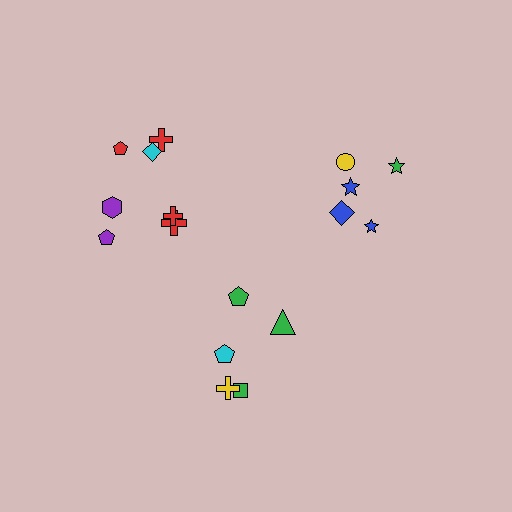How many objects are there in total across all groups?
There are 17 objects.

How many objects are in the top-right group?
There are 5 objects.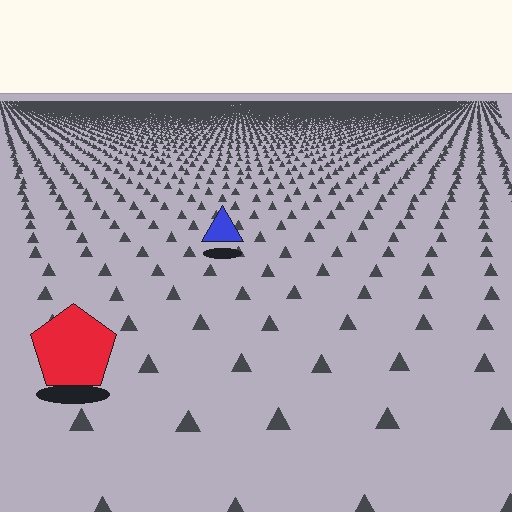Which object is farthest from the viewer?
The blue triangle is farthest from the viewer. It appears smaller and the ground texture around it is denser.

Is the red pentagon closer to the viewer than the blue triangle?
Yes. The red pentagon is closer — you can tell from the texture gradient: the ground texture is coarser near it.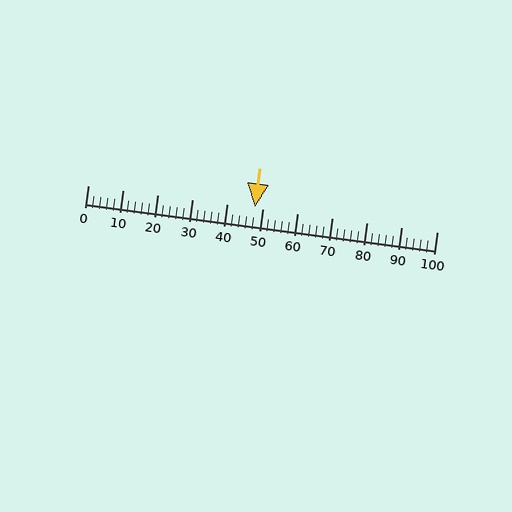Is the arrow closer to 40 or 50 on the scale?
The arrow is closer to 50.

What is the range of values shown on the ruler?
The ruler shows values from 0 to 100.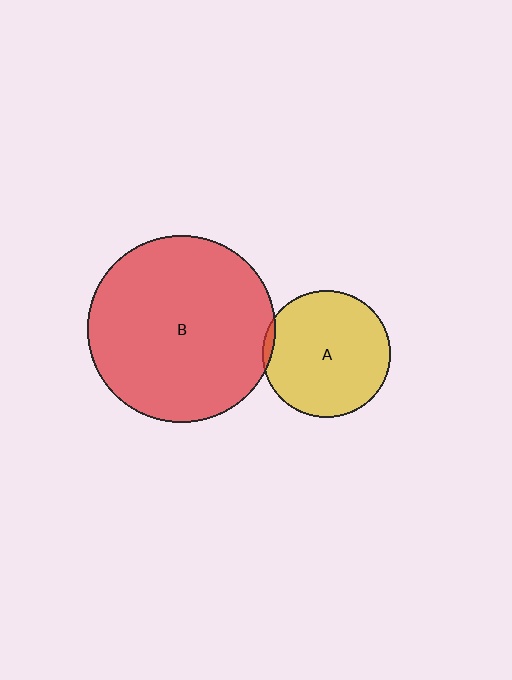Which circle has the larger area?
Circle B (red).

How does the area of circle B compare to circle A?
Approximately 2.2 times.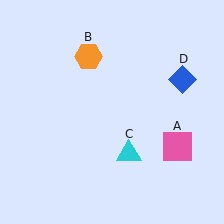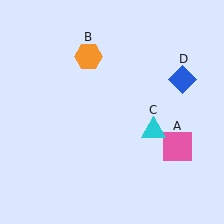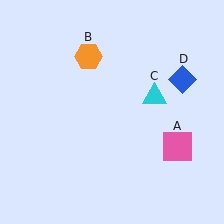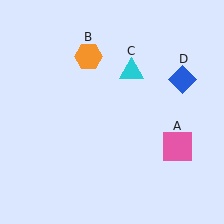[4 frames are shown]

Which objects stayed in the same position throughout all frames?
Pink square (object A) and orange hexagon (object B) and blue diamond (object D) remained stationary.